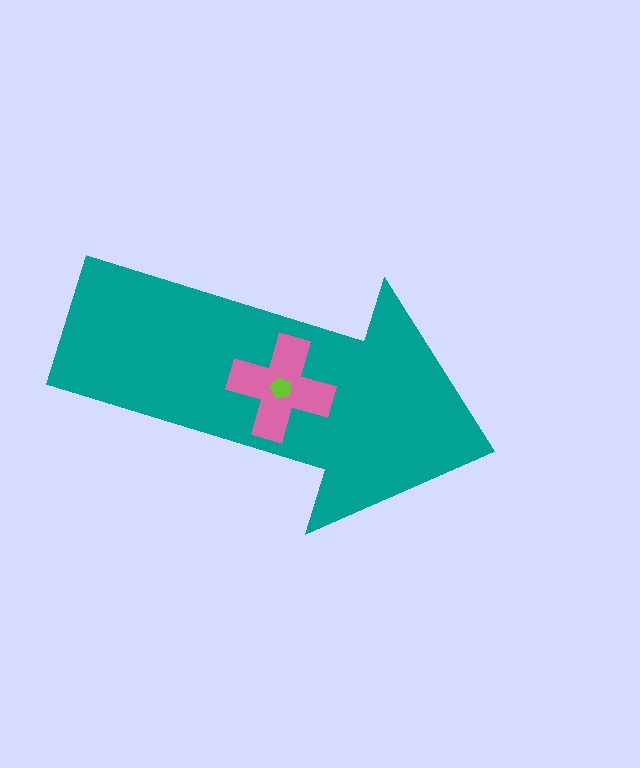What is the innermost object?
The lime pentagon.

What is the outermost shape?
The teal arrow.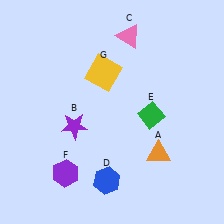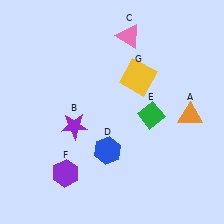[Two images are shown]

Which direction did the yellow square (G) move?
The yellow square (G) moved right.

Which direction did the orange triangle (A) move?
The orange triangle (A) moved up.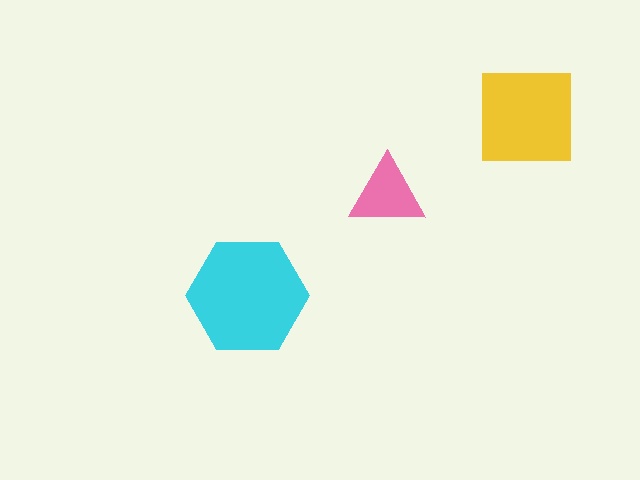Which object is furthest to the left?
The cyan hexagon is leftmost.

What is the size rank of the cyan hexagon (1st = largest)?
1st.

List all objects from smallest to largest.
The pink triangle, the yellow square, the cyan hexagon.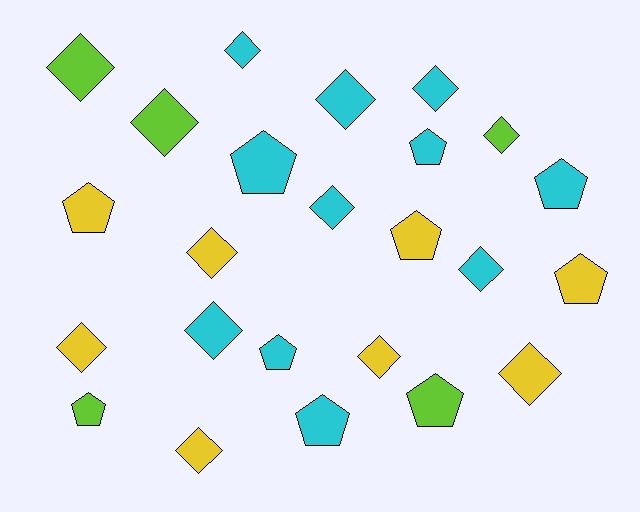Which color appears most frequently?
Cyan, with 11 objects.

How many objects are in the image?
There are 24 objects.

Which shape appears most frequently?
Diamond, with 14 objects.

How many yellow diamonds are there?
There are 5 yellow diamonds.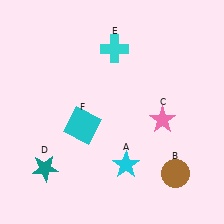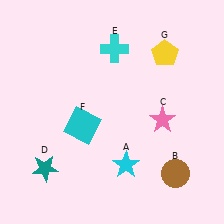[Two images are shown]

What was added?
A yellow pentagon (G) was added in Image 2.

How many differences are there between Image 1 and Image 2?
There is 1 difference between the two images.